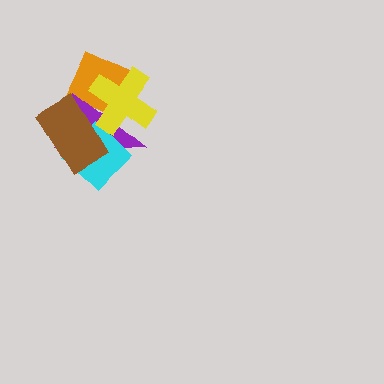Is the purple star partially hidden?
Yes, it is partially covered by another shape.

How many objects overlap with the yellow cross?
4 objects overlap with the yellow cross.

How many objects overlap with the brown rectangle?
4 objects overlap with the brown rectangle.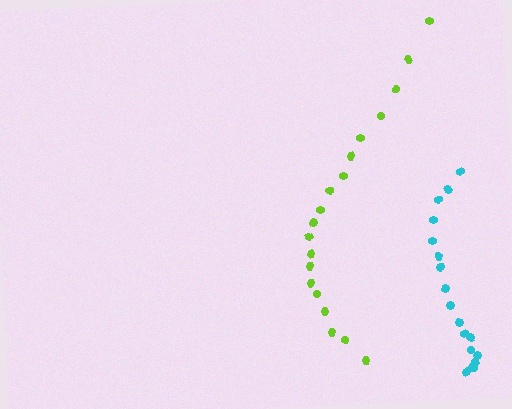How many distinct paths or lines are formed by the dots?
There are 2 distinct paths.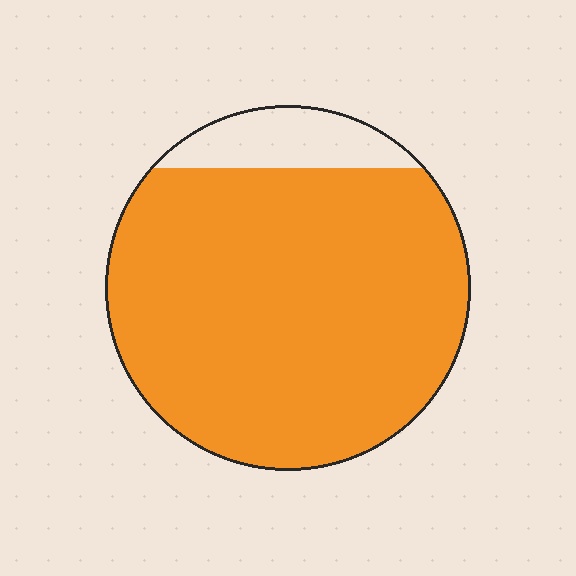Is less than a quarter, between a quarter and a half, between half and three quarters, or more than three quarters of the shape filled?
More than three quarters.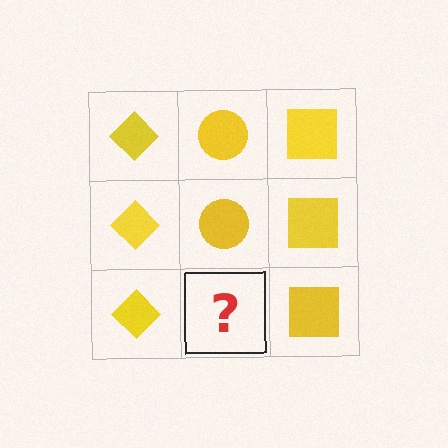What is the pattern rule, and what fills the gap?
The rule is that each column has a consistent shape. The gap should be filled with a yellow circle.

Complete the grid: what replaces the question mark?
The question mark should be replaced with a yellow circle.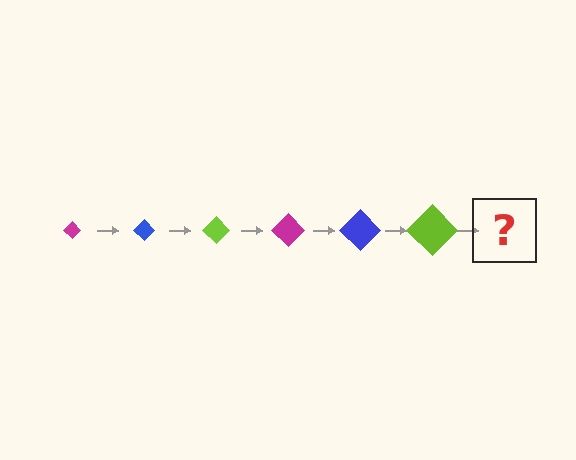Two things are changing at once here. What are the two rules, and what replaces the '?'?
The two rules are that the diamond grows larger each step and the color cycles through magenta, blue, and lime. The '?' should be a magenta diamond, larger than the previous one.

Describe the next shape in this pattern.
It should be a magenta diamond, larger than the previous one.